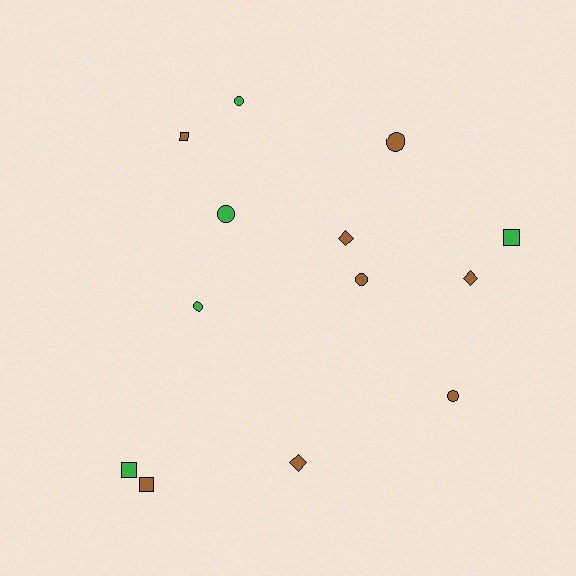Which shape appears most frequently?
Circle, with 6 objects.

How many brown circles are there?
There are 3 brown circles.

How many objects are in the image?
There are 13 objects.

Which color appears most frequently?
Brown, with 8 objects.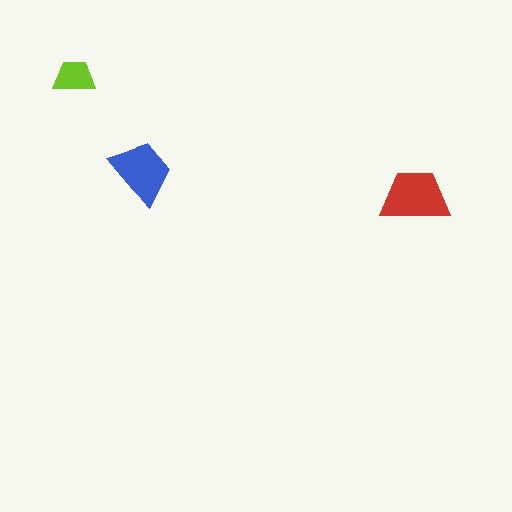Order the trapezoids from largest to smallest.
the red one, the blue one, the lime one.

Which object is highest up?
The lime trapezoid is topmost.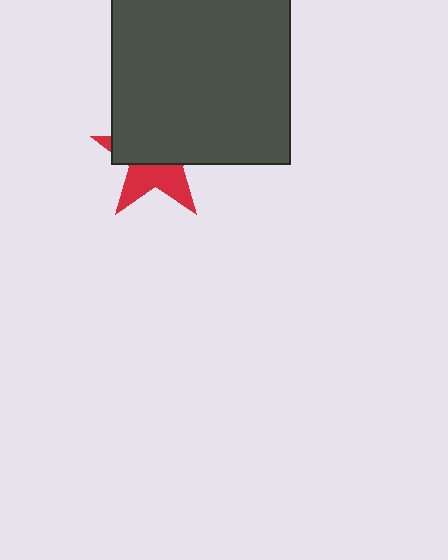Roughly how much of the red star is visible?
A small part of it is visible (roughly 41%).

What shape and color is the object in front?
The object in front is a dark gray rectangle.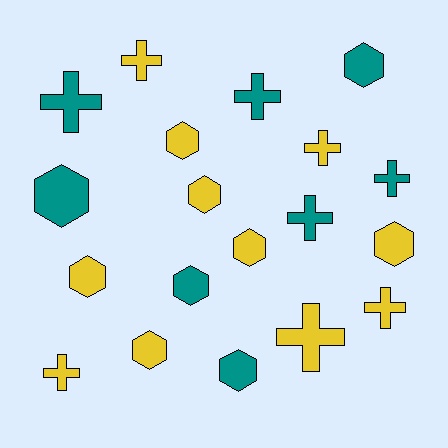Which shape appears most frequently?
Hexagon, with 10 objects.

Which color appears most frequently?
Yellow, with 11 objects.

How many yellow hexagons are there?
There are 6 yellow hexagons.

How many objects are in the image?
There are 19 objects.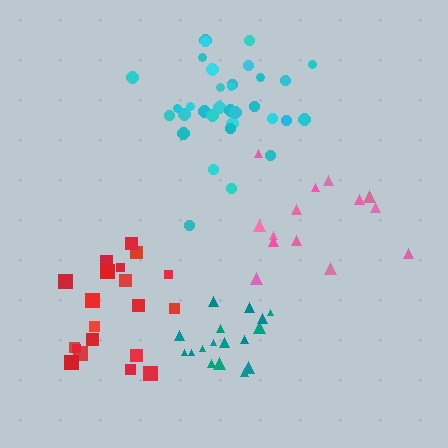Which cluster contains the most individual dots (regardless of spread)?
Cyan (33).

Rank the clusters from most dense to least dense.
cyan, red, teal, pink.